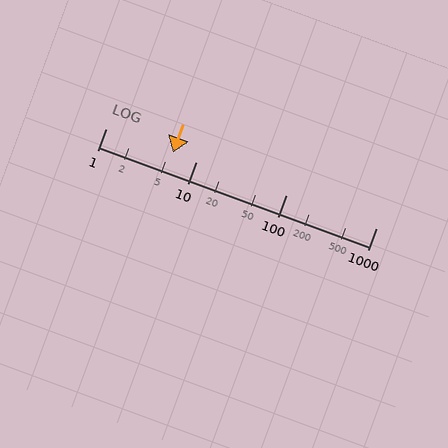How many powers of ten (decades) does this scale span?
The scale spans 3 decades, from 1 to 1000.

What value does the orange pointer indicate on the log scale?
The pointer indicates approximately 5.6.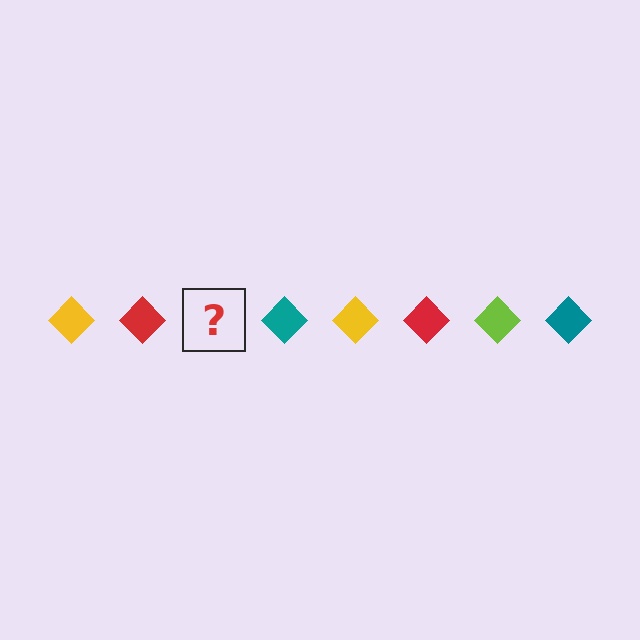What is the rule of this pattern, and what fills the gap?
The rule is that the pattern cycles through yellow, red, lime, teal diamonds. The gap should be filled with a lime diamond.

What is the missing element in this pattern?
The missing element is a lime diamond.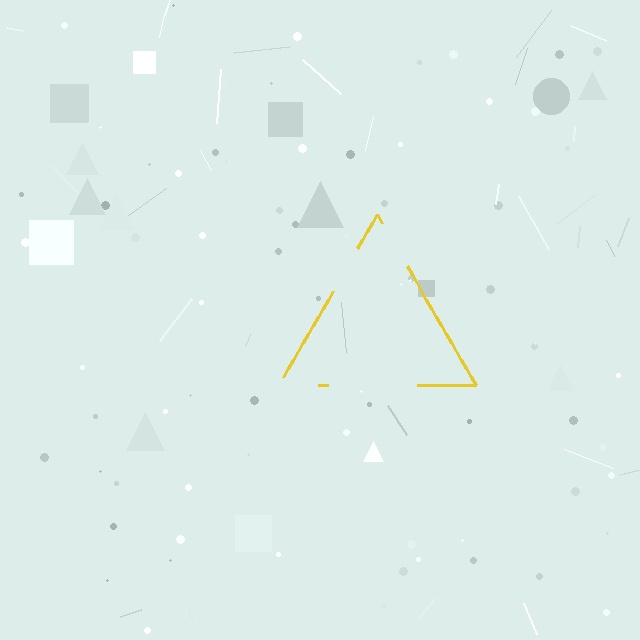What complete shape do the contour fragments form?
The contour fragments form a triangle.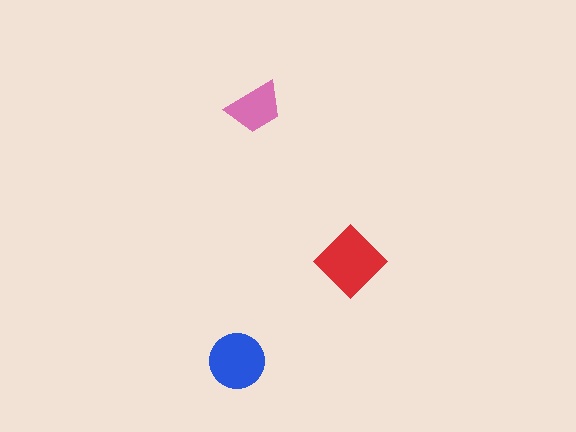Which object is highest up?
The pink trapezoid is topmost.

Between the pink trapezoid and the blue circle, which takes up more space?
The blue circle.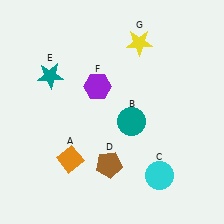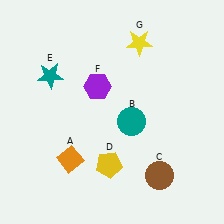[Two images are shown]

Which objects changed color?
C changed from cyan to brown. D changed from brown to yellow.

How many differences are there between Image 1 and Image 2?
There are 2 differences between the two images.